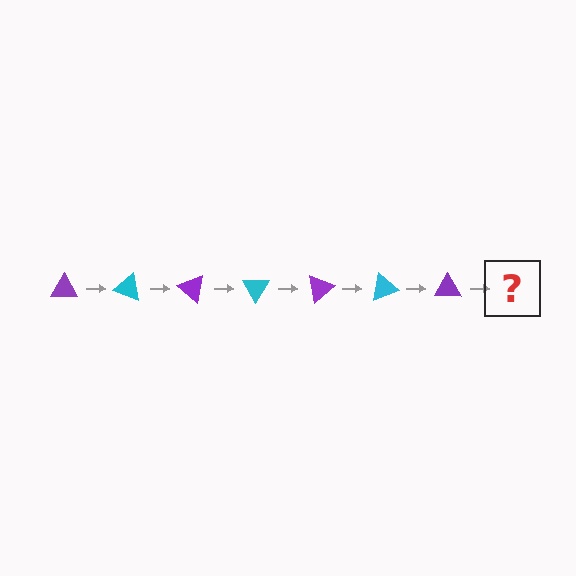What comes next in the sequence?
The next element should be a cyan triangle, rotated 140 degrees from the start.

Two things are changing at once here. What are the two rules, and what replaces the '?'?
The two rules are that it rotates 20 degrees each step and the color cycles through purple and cyan. The '?' should be a cyan triangle, rotated 140 degrees from the start.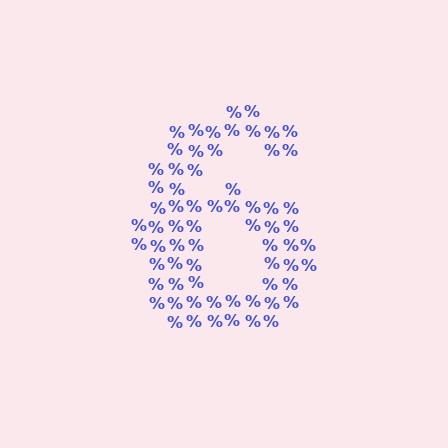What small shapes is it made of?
It is made of small percent signs.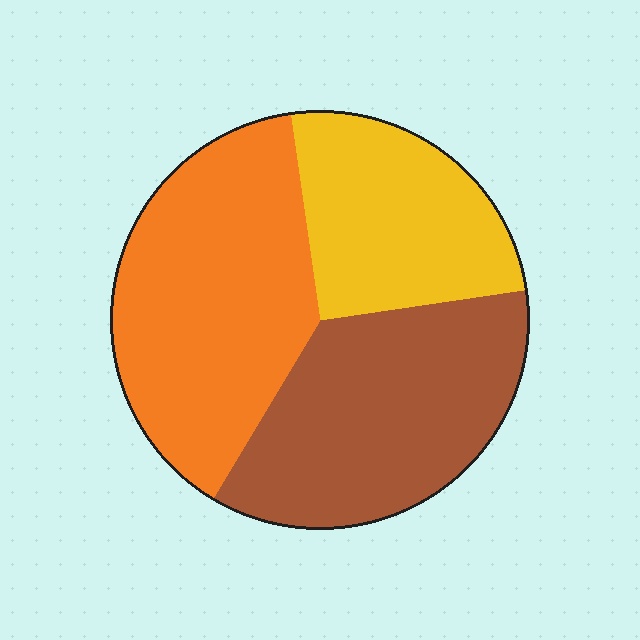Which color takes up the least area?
Yellow, at roughly 25%.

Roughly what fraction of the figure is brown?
Brown covers about 35% of the figure.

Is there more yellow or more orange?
Orange.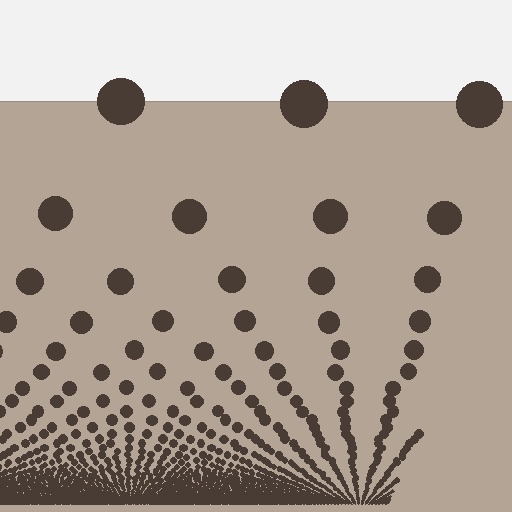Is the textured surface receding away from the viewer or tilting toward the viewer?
The surface appears to tilt toward the viewer. Texture elements get larger and sparser toward the top.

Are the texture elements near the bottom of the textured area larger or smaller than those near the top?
Smaller. The gradient is inverted — elements near the bottom are smaller and denser.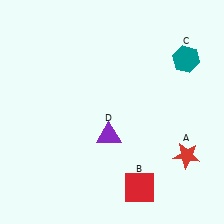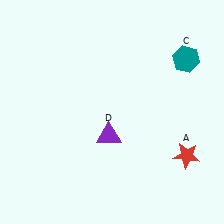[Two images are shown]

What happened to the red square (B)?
The red square (B) was removed in Image 2. It was in the bottom-right area of Image 1.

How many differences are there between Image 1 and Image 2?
There is 1 difference between the two images.